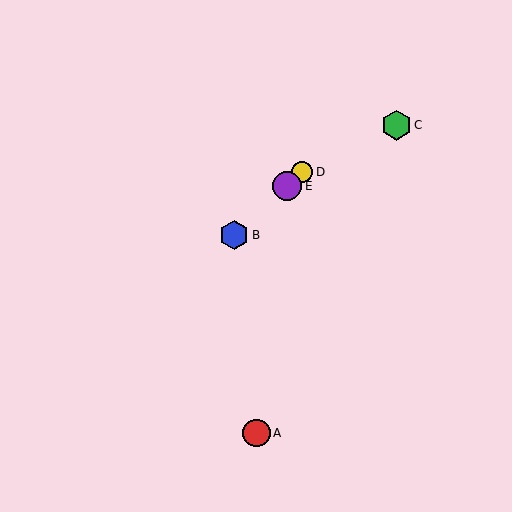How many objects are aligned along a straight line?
3 objects (B, D, E) are aligned along a straight line.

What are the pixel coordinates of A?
Object A is at (257, 433).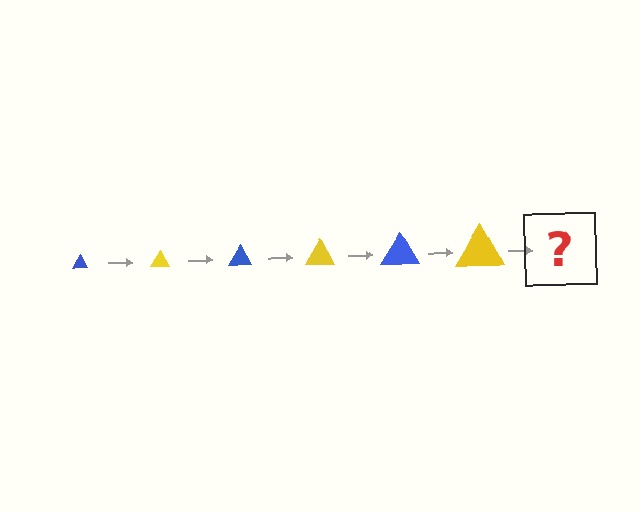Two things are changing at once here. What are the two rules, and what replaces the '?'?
The two rules are that the triangle grows larger each step and the color cycles through blue and yellow. The '?' should be a blue triangle, larger than the previous one.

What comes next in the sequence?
The next element should be a blue triangle, larger than the previous one.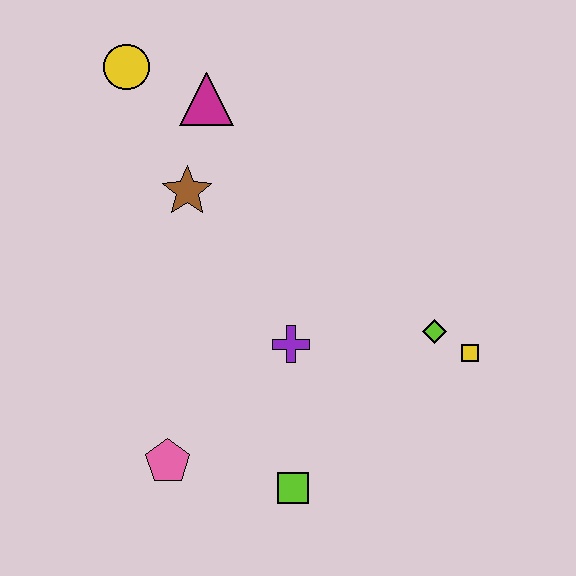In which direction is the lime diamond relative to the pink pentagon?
The lime diamond is to the right of the pink pentagon.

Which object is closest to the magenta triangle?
The yellow circle is closest to the magenta triangle.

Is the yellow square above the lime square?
Yes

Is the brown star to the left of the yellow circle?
No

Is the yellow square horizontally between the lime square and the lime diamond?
No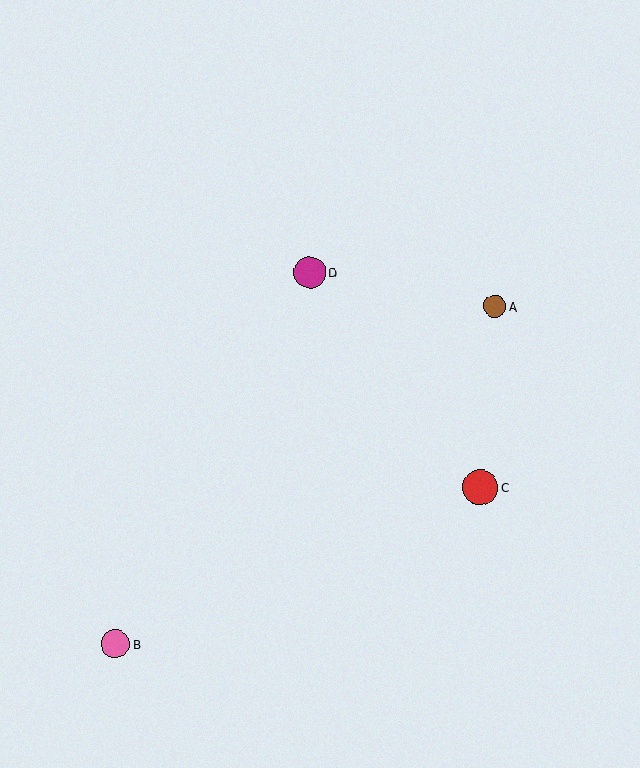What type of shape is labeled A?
Shape A is a brown circle.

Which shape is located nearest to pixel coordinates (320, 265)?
The magenta circle (labeled D) at (310, 273) is nearest to that location.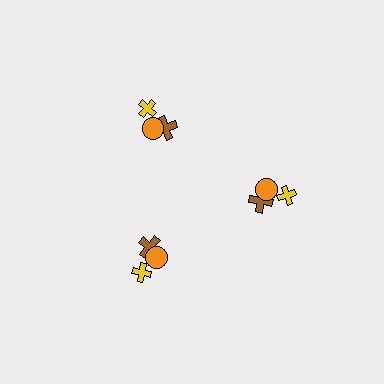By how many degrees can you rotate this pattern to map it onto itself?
The pattern maps onto itself every 120 degrees of rotation.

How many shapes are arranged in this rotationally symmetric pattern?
There are 9 shapes, arranged in 3 groups of 3.